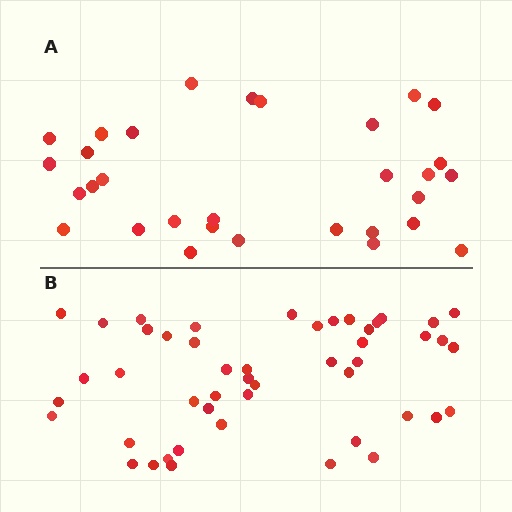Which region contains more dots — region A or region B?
Region B (the bottom region) has more dots.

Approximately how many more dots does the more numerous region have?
Region B has approximately 15 more dots than region A.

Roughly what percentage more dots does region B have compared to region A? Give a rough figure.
About 55% more.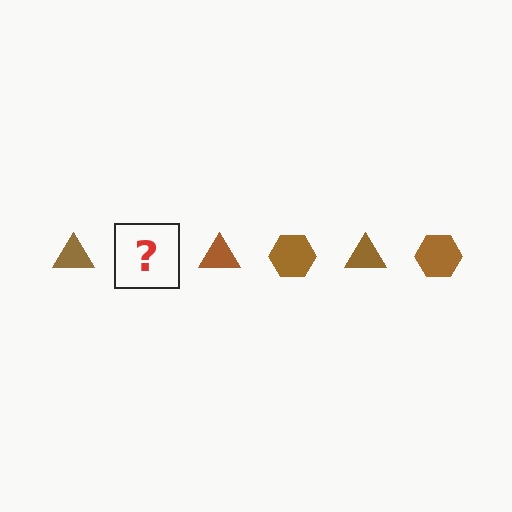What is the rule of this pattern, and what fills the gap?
The rule is that the pattern cycles through triangle, hexagon shapes in brown. The gap should be filled with a brown hexagon.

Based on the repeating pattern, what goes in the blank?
The blank should be a brown hexagon.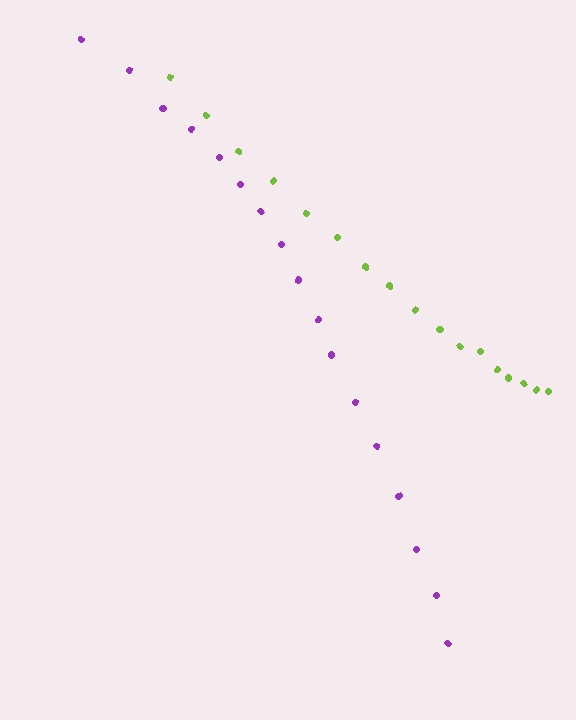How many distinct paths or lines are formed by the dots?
There are 2 distinct paths.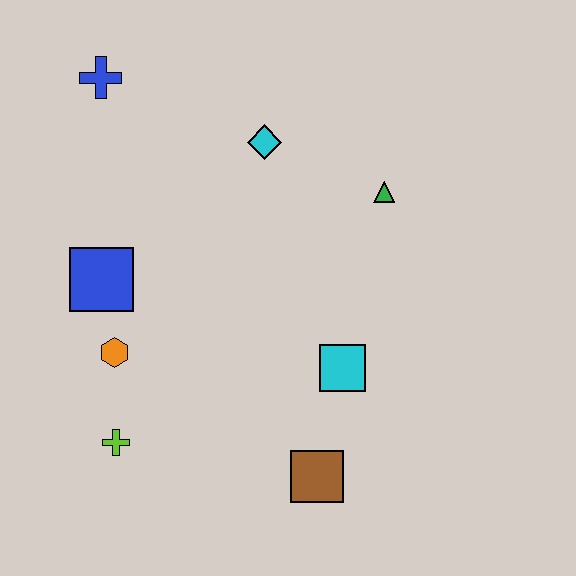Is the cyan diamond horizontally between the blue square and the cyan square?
Yes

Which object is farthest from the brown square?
The blue cross is farthest from the brown square.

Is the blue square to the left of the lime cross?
Yes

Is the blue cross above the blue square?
Yes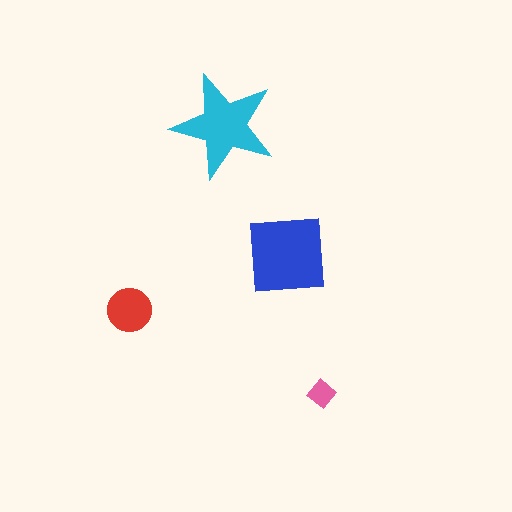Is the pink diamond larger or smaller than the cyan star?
Smaller.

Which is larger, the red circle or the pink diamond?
The red circle.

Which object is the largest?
The blue square.